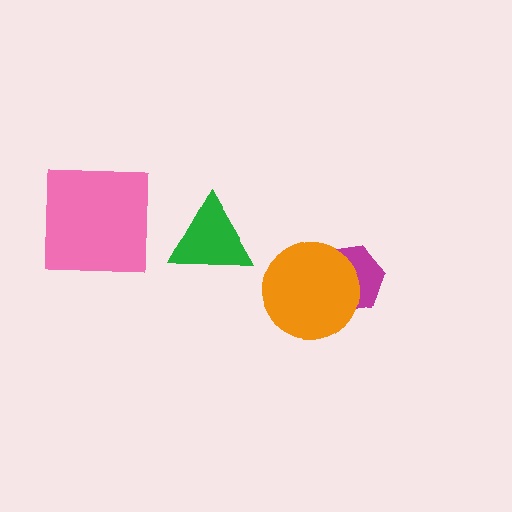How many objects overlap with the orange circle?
1 object overlaps with the orange circle.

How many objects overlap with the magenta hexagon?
1 object overlaps with the magenta hexagon.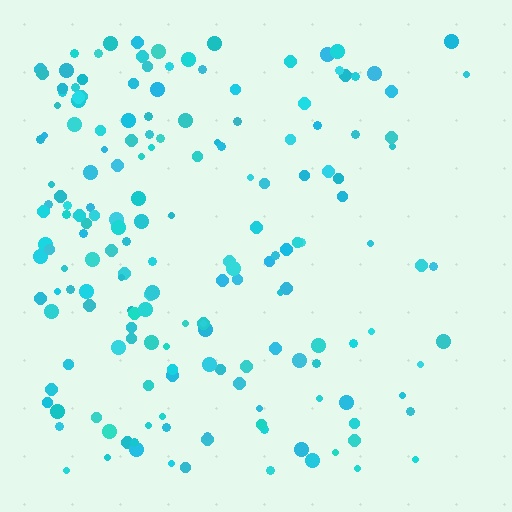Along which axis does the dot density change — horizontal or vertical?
Horizontal.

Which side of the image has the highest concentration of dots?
The left.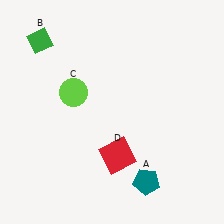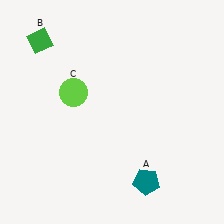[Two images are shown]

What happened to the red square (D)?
The red square (D) was removed in Image 2. It was in the bottom-right area of Image 1.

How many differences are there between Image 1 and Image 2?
There is 1 difference between the two images.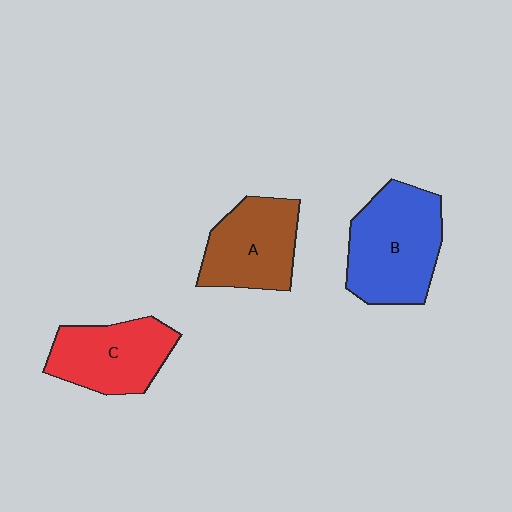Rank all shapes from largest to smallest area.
From largest to smallest: B (blue), A (brown), C (red).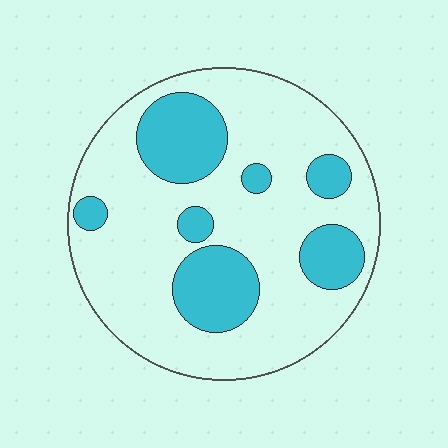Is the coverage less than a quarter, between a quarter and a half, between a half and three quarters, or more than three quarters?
Between a quarter and a half.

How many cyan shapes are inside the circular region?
7.